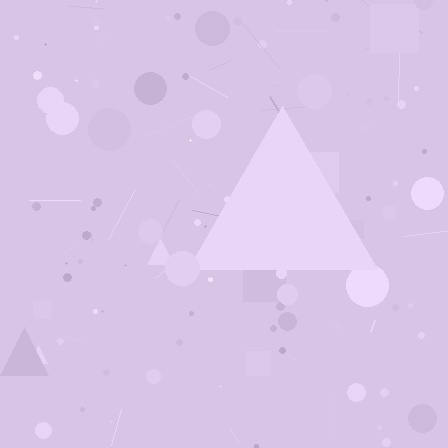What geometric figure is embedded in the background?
A triangle is embedded in the background.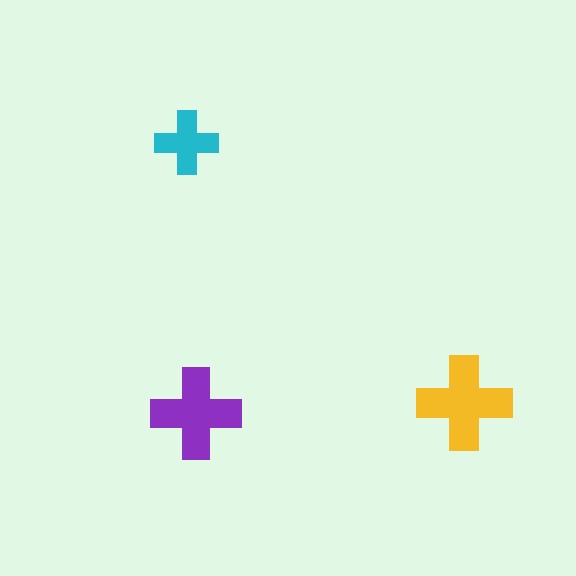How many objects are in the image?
There are 3 objects in the image.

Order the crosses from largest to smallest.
the yellow one, the purple one, the cyan one.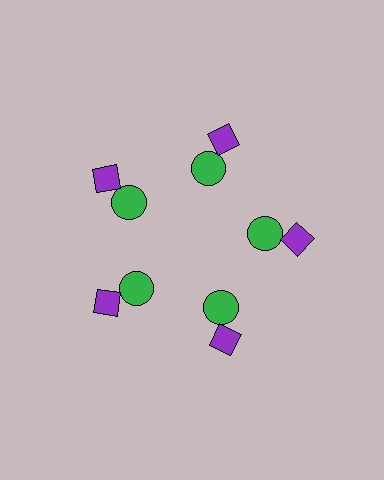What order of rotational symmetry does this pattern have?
This pattern has 5-fold rotational symmetry.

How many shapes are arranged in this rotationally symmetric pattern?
There are 10 shapes, arranged in 5 groups of 2.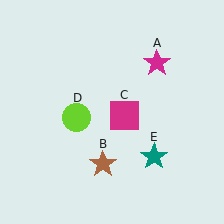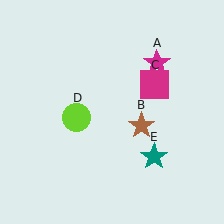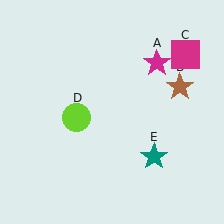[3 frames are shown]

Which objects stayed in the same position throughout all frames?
Magenta star (object A) and lime circle (object D) and teal star (object E) remained stationary.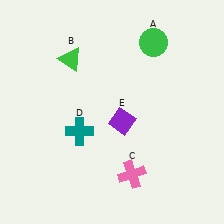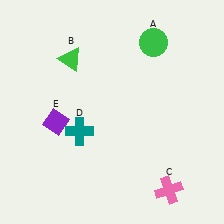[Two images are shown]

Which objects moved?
The objects that moved are: the pink cross (C), the purple diamond (E).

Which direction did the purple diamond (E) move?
The purple diamond (E) moved left.